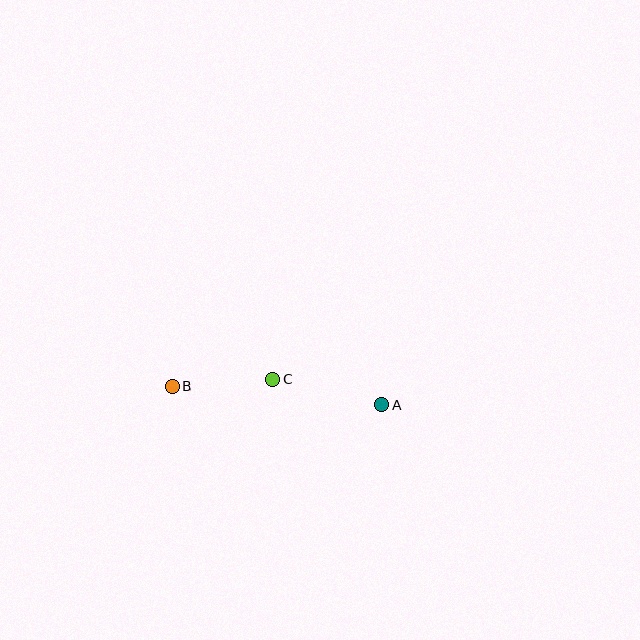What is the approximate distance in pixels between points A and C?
The distance between A and C is approximately 112 pixels.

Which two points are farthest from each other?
Points A and B are farthest from each other.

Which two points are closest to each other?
Points B and C are closest to each other.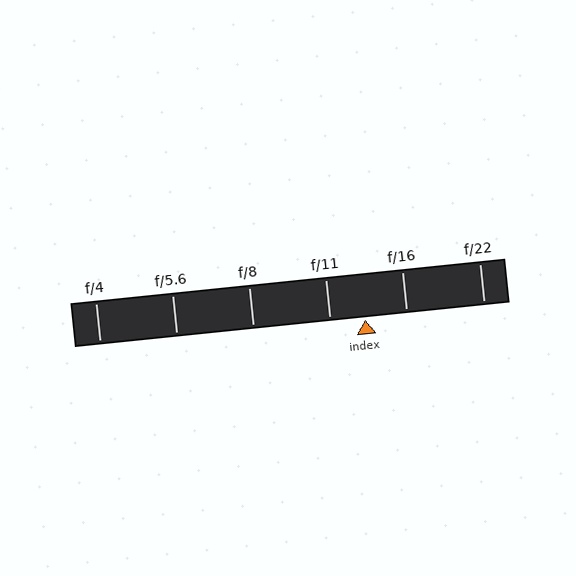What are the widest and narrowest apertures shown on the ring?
The widest aperture shown is f/4 and the narrowest is f/22.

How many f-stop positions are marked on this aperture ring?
There are 6 f-stop positions marked.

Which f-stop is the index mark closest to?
The index mark is closest to f/11.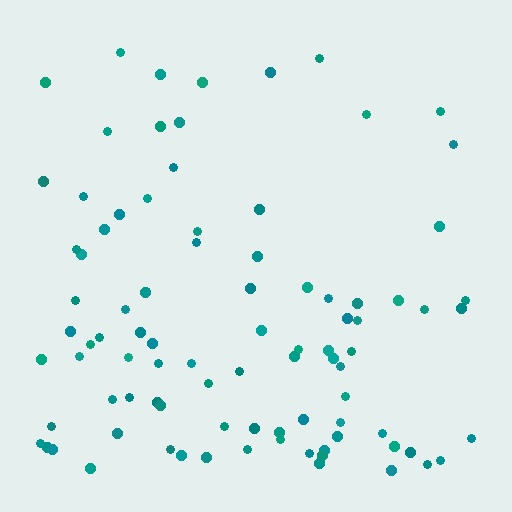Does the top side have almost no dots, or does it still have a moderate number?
Still a moderate number, just noticeably fewer than the bottom.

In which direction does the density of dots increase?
From top to bottom, with the bottom side densest.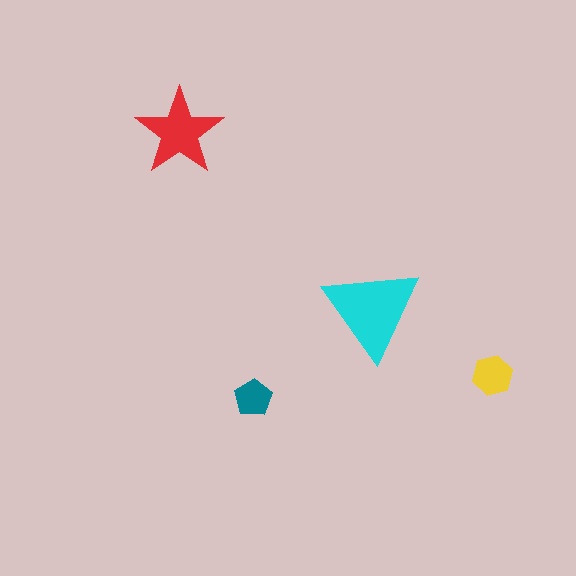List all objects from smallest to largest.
The teal pentagon, the yellow hexagon, the red star, the cyan triangle.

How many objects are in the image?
There are 4 objects in the image.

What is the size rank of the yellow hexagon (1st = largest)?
3rd.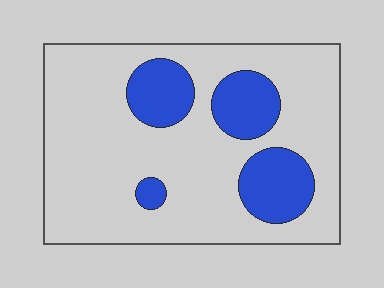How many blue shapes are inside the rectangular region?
4.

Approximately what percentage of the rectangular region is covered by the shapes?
Approximately 20%.